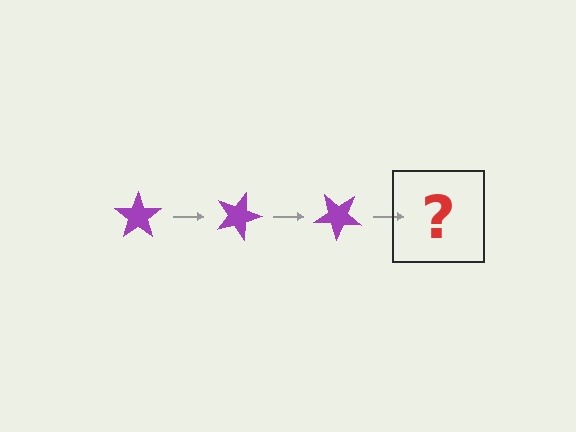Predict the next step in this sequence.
The next step is a purple star rotated 60 degrees.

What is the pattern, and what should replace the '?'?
The pattern is that the star rotates 20 degrees each step. The '?' should be a purple star rotated 60 degrees.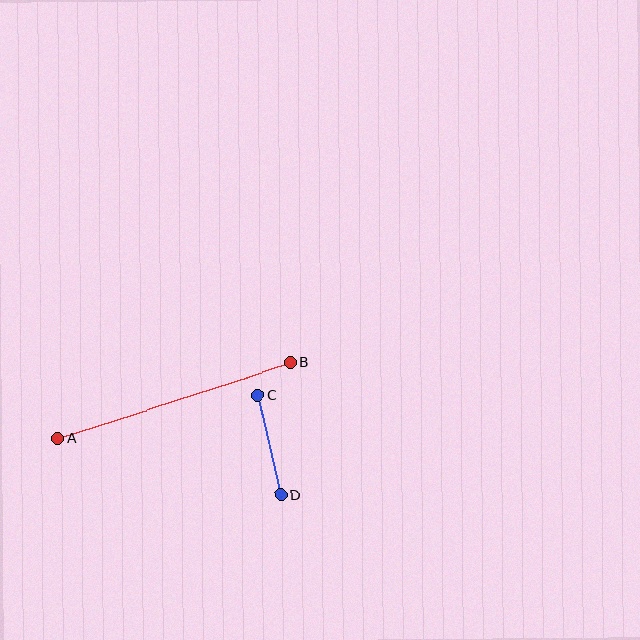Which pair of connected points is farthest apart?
Points A and B are farthest apart.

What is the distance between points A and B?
The distance is approximately 245 pixels.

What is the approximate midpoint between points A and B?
The midpoint is at approximately (174, 400) pixels.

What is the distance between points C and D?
The distance is approximately 102 pixels.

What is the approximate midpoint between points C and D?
The midpoint is at approximately (269, 445) pixels.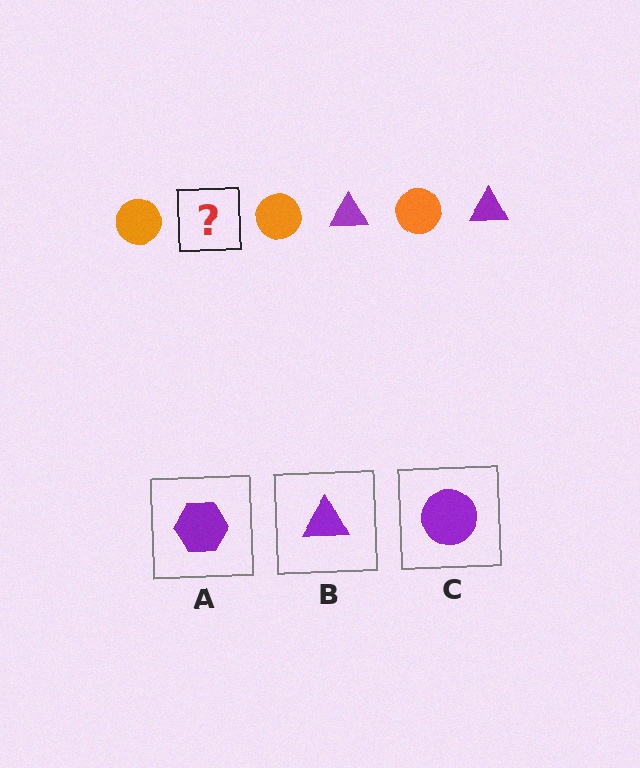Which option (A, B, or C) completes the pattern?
B.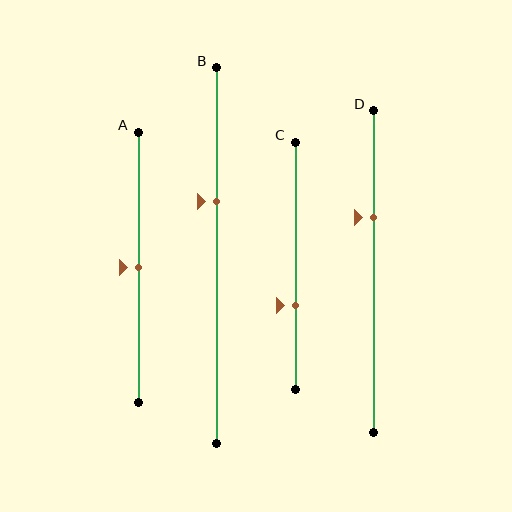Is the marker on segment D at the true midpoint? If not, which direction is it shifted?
No, the marker on segment D is shifted upward by about 17% of the segment length.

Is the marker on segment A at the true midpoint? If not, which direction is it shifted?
Yes, the marker on segment A is at the true midpoint.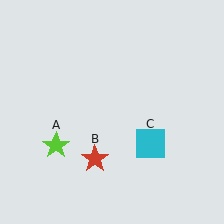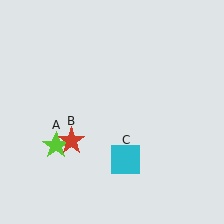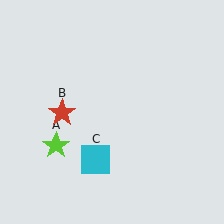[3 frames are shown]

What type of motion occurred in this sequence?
The red star (object B), cyan square (object C) rotated clockwise around the center of the scene.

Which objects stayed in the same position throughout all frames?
Lime star (object A) remained stationary.